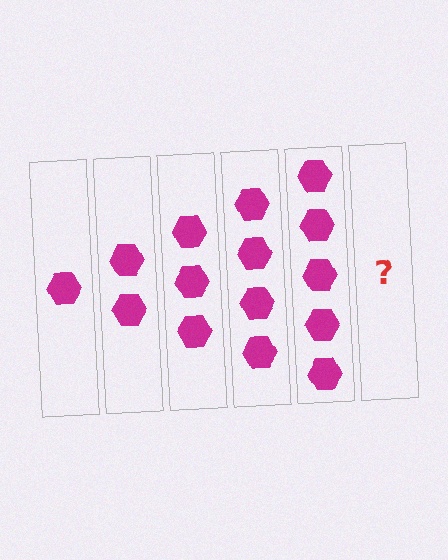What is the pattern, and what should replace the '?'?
The pattern is that each step adds one more hexagon. The '?' should be 6 hexagons.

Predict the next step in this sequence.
The next step is 6 hexagons.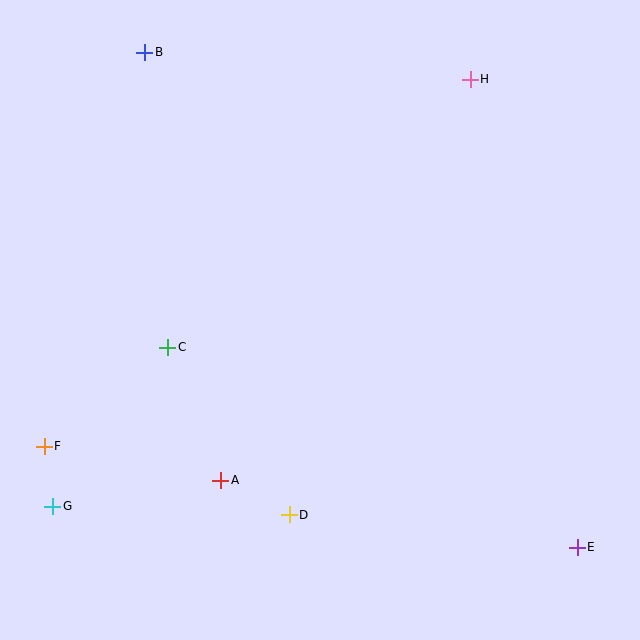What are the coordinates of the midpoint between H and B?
The midpoint between H and B is at (307, 66).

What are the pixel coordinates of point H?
Point H is at (470, 79).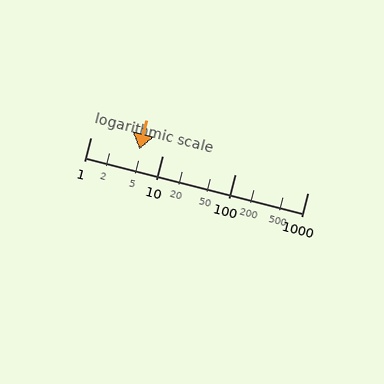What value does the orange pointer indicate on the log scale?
The pointer indicates approximately 4.8.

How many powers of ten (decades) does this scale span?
The scale spans 3 decades, from 1 to 1000.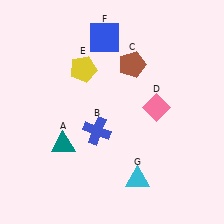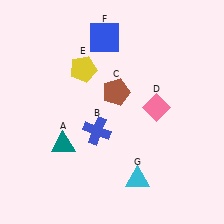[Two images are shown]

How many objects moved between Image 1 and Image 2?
1 object moved between the two images.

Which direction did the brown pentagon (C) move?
The brown pentagon (C) moved down.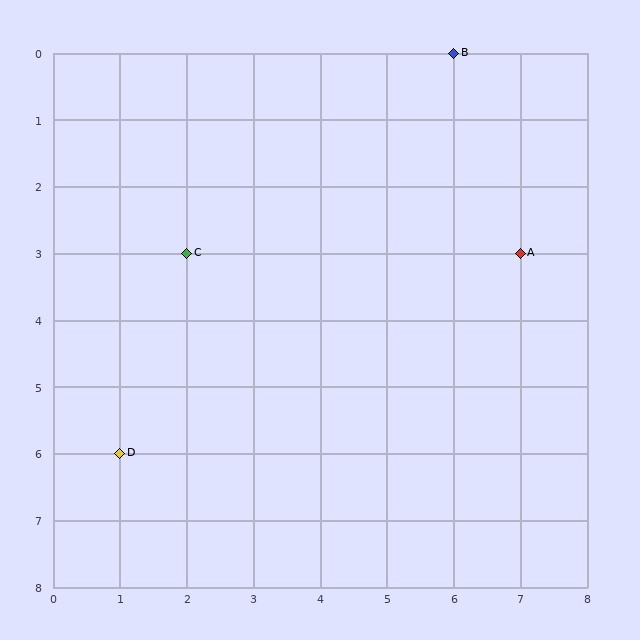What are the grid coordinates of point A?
Point A is at grid coordinates (7, 3).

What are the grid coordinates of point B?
Point B is at grid coordinates (6, 0).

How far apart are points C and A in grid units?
Points C and A are 5 columns apart.